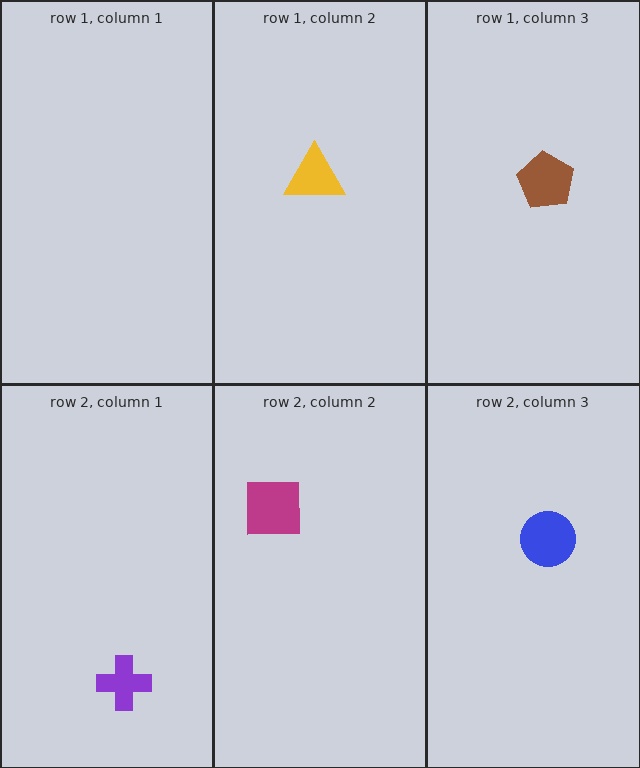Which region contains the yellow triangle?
The row 1, column 2 region.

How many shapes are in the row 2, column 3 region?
1.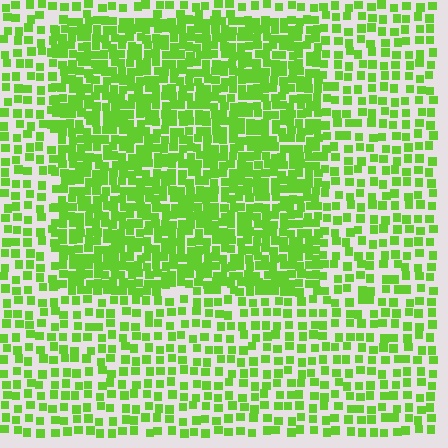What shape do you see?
I see a rectangle.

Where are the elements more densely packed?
The elements are more densely packed inside the rectangle boundary.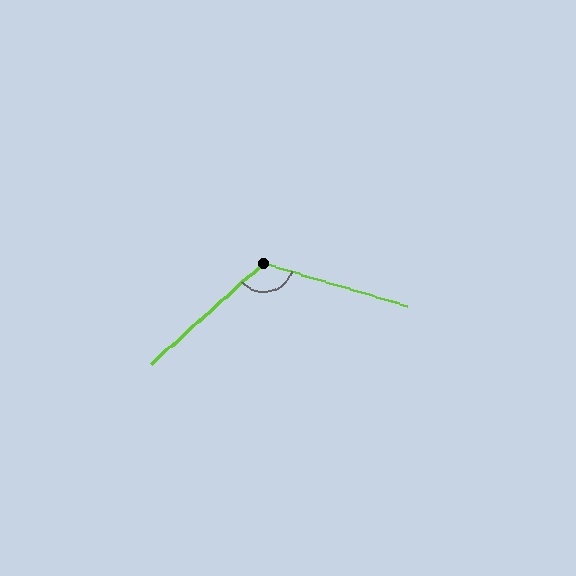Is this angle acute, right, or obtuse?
It is obtuse.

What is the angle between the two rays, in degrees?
Approximately 122 degrees.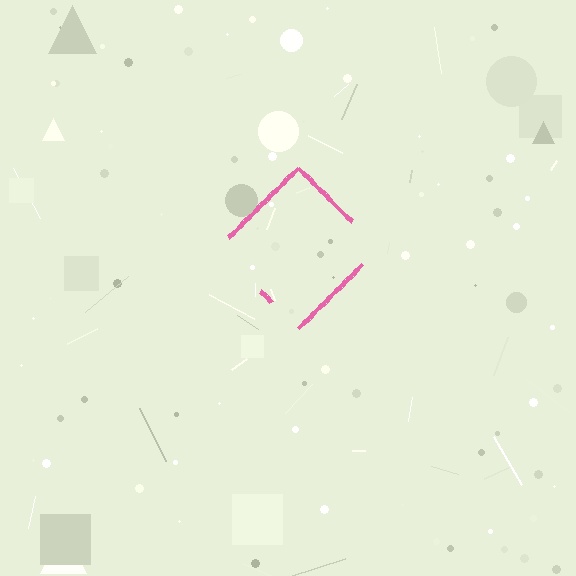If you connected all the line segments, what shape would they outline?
They would outline a diamond.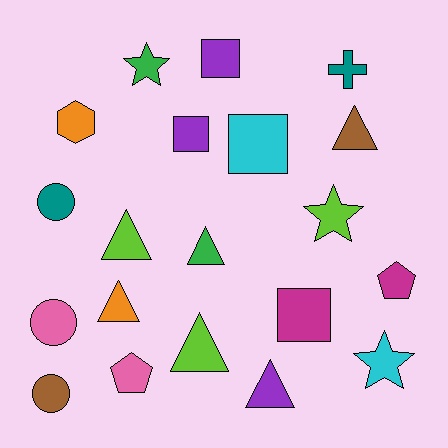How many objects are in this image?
There are 20 objects.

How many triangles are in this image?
There are 6 triangles.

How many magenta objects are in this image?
There are 2 magenta objects.